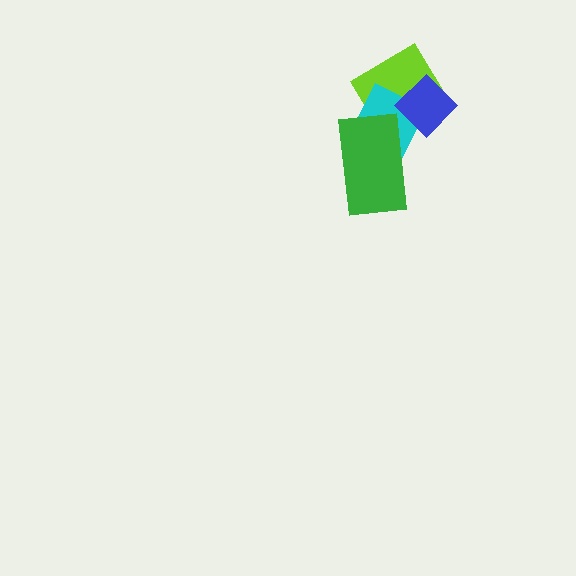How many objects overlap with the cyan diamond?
3 objects overlap with the cyan diamond.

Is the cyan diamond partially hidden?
Yes, it is partially covered by another shape.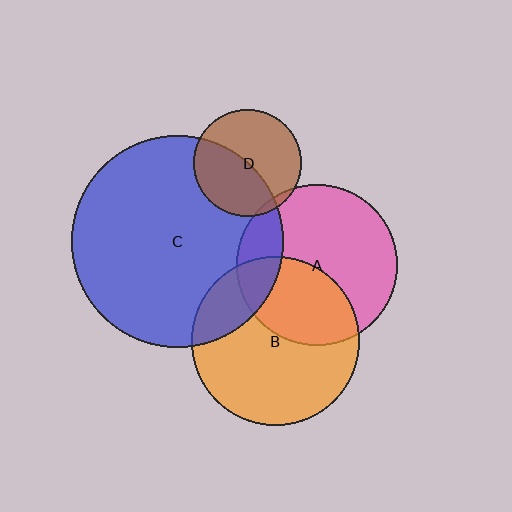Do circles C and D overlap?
Yes.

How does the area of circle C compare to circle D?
Approximately 3.9 times.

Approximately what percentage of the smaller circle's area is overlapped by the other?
Approximately 45%.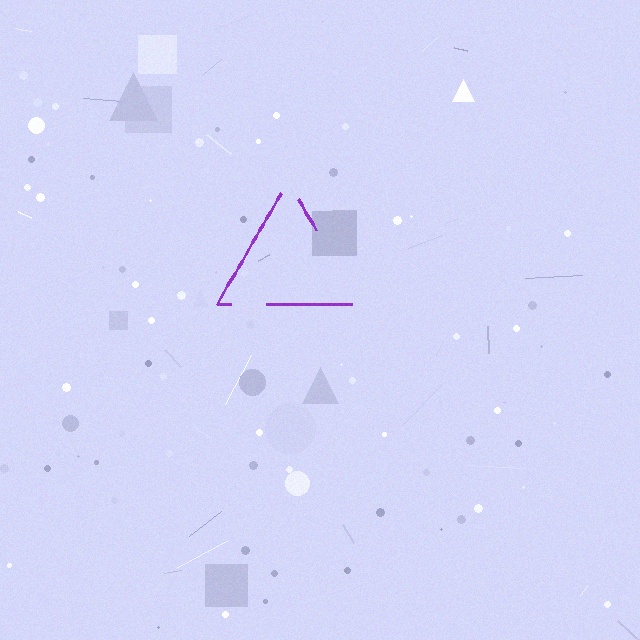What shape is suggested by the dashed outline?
The dashed outline suggests a triangle.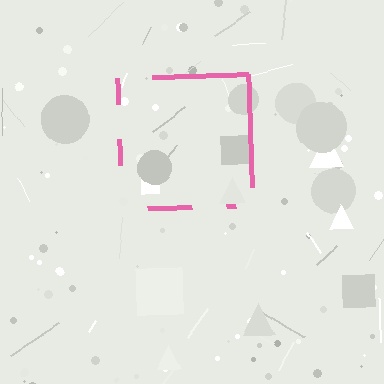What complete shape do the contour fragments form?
The contour fragments form a square.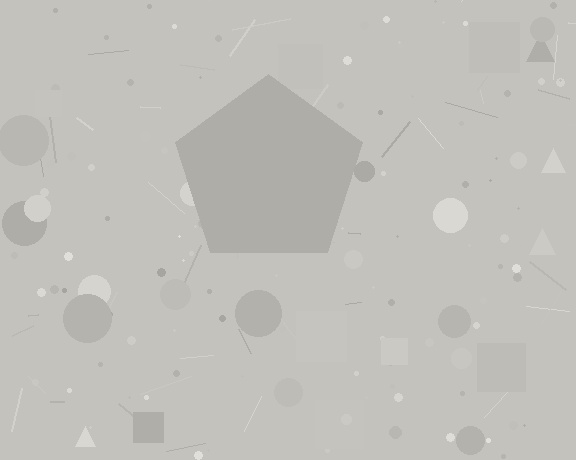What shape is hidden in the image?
A pentagon is hidden in the image.